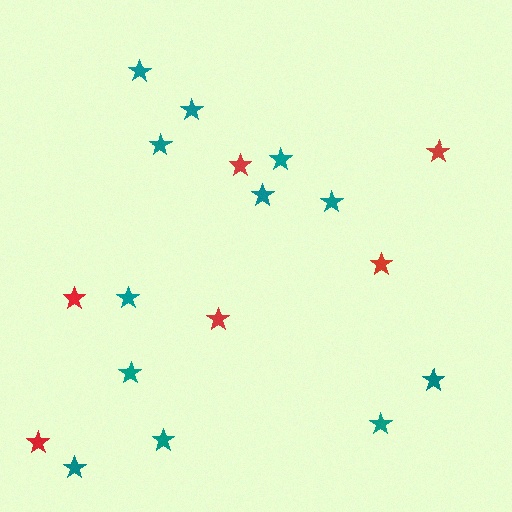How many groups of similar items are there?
There are 2 groups: one group of teal stars (12) and one group of red stars (6).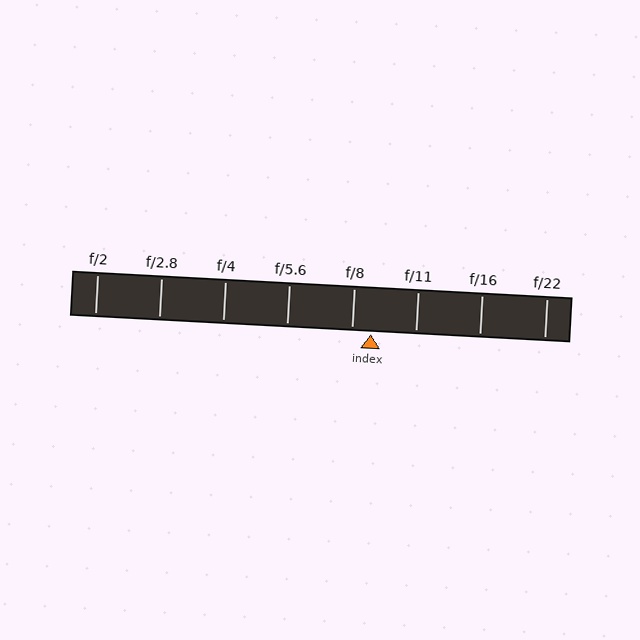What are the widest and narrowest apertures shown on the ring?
The widest aperture shown is f/2 and the narrowest is f/22.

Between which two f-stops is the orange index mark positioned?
The index mark is between f/8 and f/11.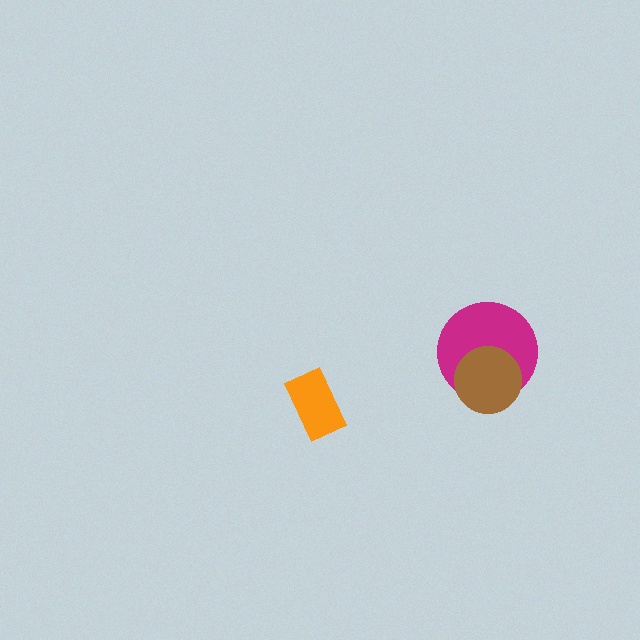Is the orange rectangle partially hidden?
No, no other shape covers it.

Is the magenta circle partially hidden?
Yes, it is partially covered by another shape.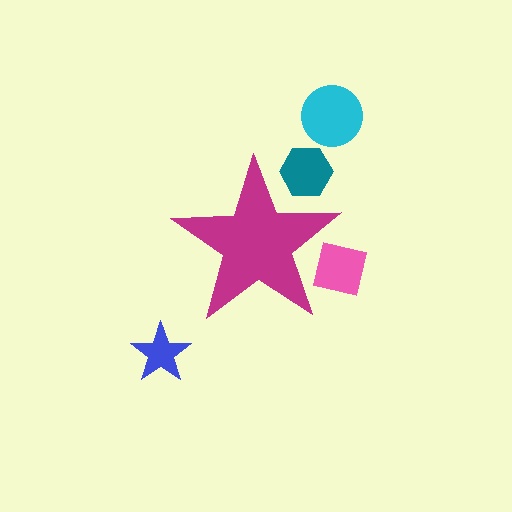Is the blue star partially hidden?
No, the blue star is fully visible.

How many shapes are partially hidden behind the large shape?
2 shapes are partially hidden.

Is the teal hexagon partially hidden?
Yes, the teal hexagon is partially hidden behind the magenta star.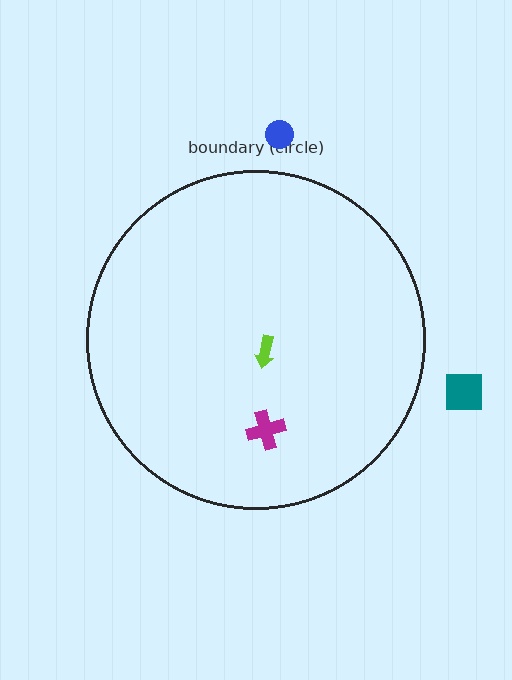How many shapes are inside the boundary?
2 inside, 2 outside.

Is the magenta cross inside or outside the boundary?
Inside.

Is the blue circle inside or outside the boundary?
Outside.